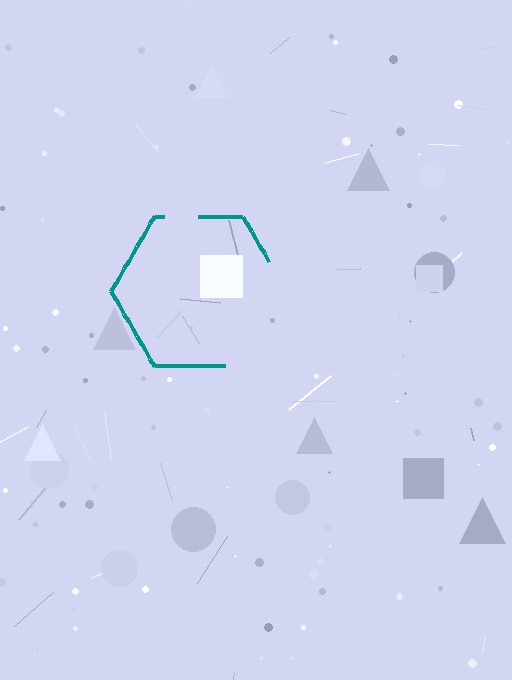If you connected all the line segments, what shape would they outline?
They would outline a hexagon.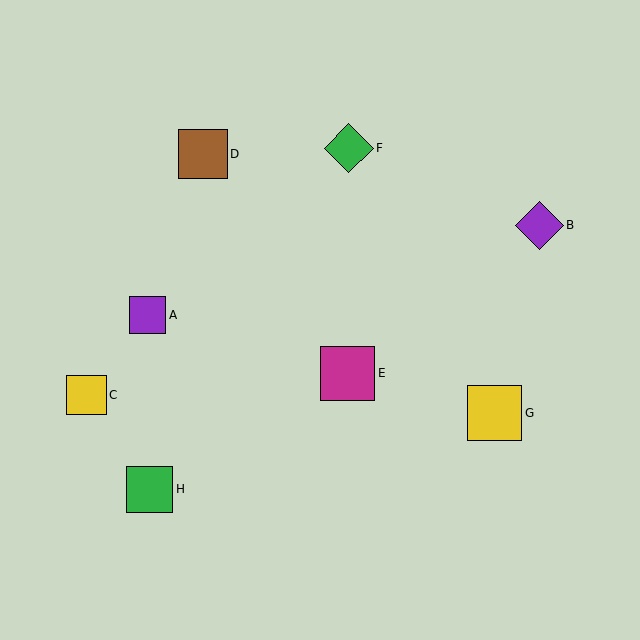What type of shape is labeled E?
Shape E is a magenta square.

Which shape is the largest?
The yellow square (labeled G) is the largest.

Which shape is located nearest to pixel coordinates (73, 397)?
The yellow square (labeled C) at (86, 395) is nearest to that location.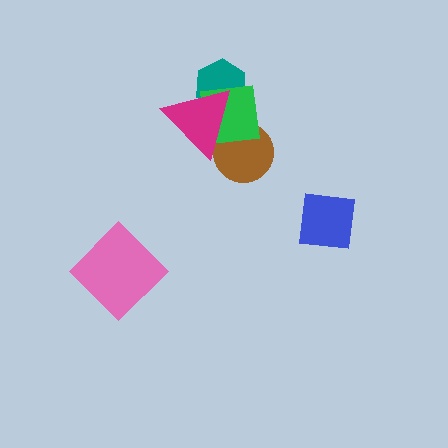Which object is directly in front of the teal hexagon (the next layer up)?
The green square is directly in front of the teal hexagon.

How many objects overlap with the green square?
3 objects overlap with the green square.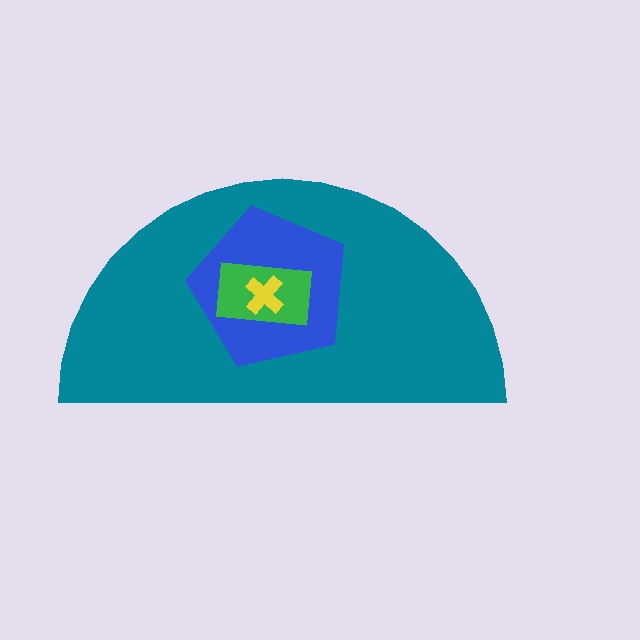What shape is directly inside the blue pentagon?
The green rectangle.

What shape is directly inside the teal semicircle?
The blue pentagon.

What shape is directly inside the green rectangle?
The yellow cross.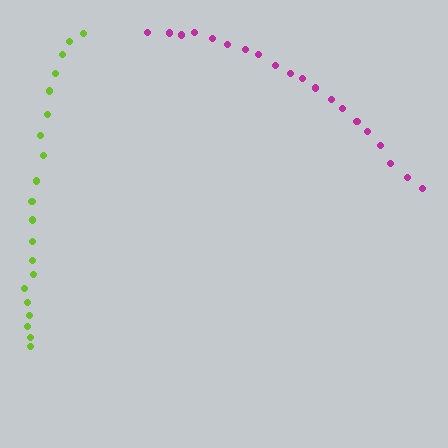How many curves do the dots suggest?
There are 2 distinct paths.